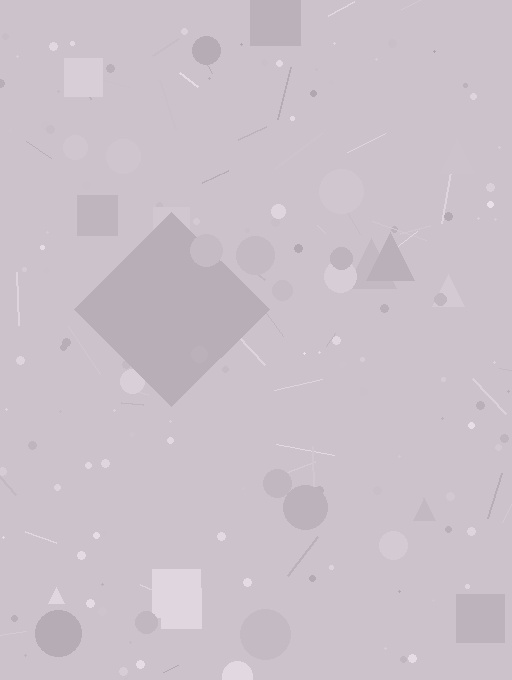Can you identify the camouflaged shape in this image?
The camouflaged shape is a diamond.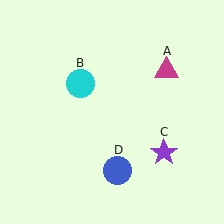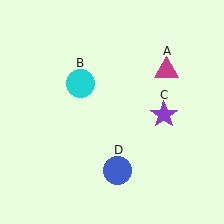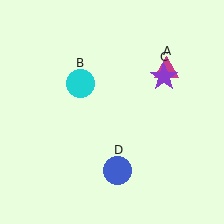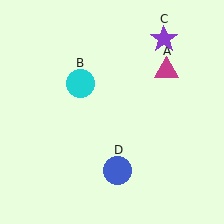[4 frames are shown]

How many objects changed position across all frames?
1 object changed position: purple star (object C).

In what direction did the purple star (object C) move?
The purple star (object C) moved up.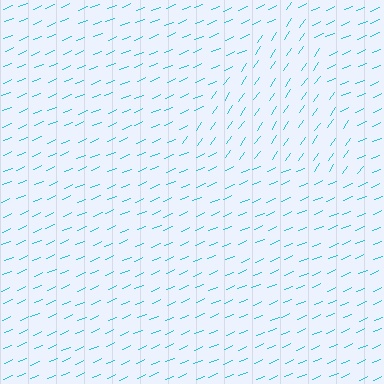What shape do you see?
I see a triangle.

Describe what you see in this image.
The image is filled with small cyan line segments. A triangle region in the image has lines oriented differently from the surrounding lines, creating a visible texture boundary.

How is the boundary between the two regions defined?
The boundary is defined purely by a change in line orientation (approximately 32 degrees difference). All lines are the same color and thickness.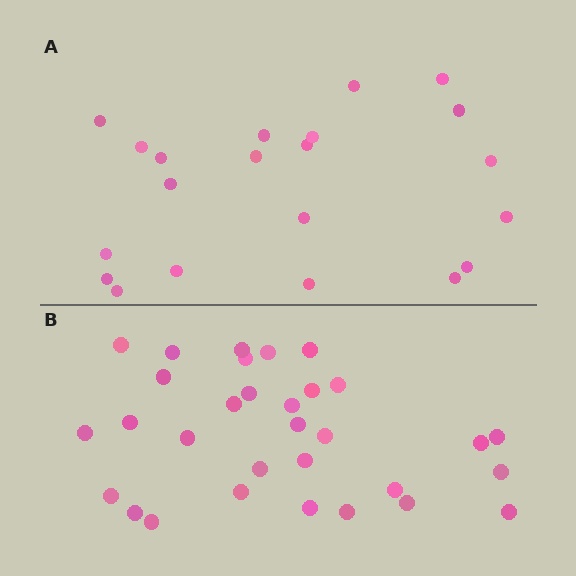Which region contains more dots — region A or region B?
Region B (the bottom region) has more dots.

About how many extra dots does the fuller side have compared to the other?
Region B has roughly 10 or so more dots than region A.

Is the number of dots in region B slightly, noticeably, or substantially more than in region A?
Region B has substantially more. The ratio is roughly 1.5 to 1.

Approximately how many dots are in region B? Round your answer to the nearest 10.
About 30 dots. (The exact count is 31, which rounds to 30.)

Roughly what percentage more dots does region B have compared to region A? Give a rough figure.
About 50% more.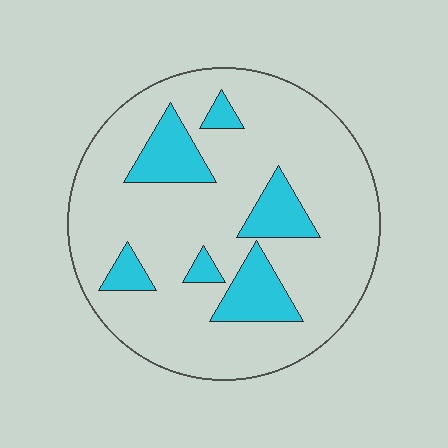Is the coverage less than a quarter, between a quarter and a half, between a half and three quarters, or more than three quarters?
Less than a quarter.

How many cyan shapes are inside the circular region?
6.